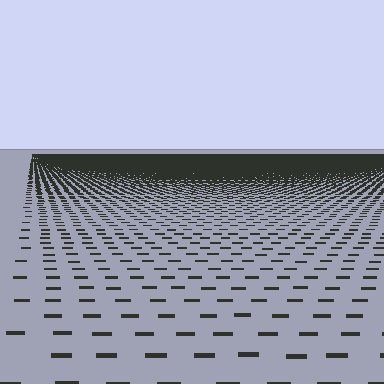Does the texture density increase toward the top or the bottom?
Density increases toward the top.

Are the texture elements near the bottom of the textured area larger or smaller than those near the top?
Larger. Near the bottom, elements are closer to the viewer and appear at a bigger on-screen size.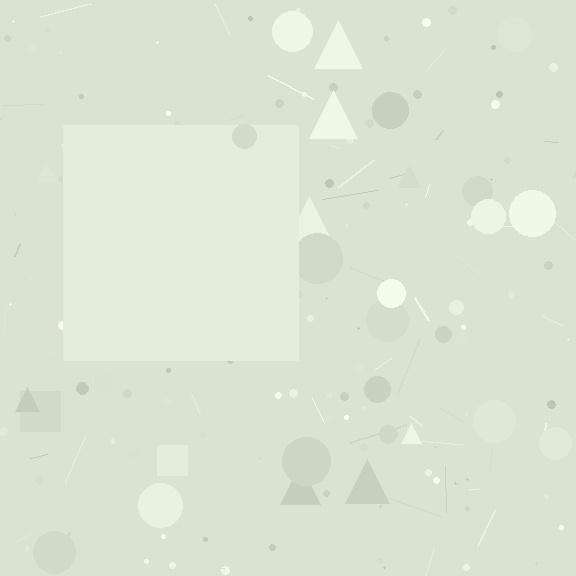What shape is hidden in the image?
A square is hidden in the image.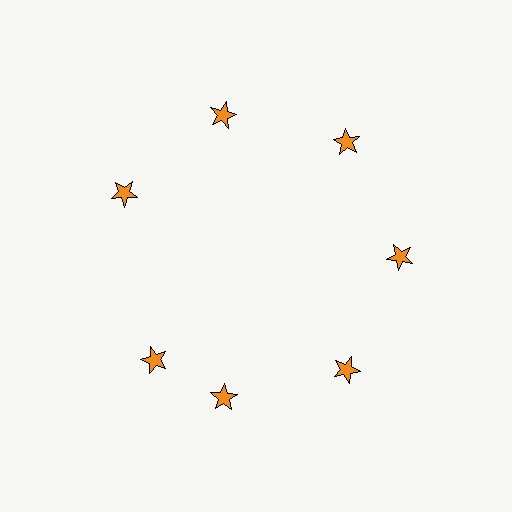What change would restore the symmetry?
The symmetry would be restored by rotating it back into even spacing with its neighbors so that all 7 stars sit at equal angles and equal distance from the center.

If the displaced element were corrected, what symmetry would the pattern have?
It would have 7-fold rotational symmetry — the pattern would map onto itself every 51 degrees.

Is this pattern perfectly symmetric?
No. The 7 orange stars are arranged in a ring, but one element near the 8 o'clock position is rotated out of alignment along the ring, breaking the 7-fold rotational symmetry.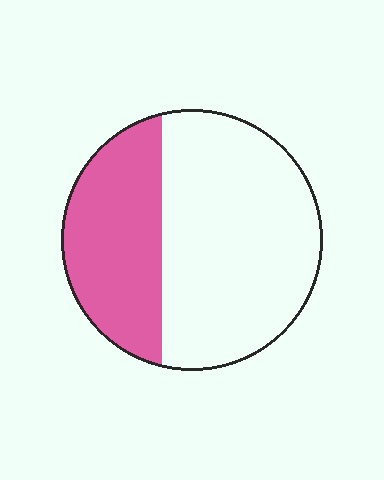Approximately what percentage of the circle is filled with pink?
Approximately 35%.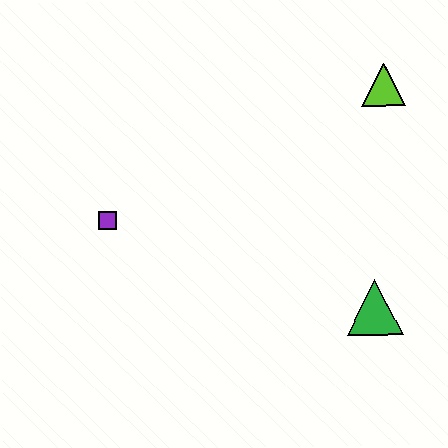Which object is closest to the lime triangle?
The green triangle is closest to the lime triangle.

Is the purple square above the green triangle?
Yes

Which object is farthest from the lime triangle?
The purple square is farthest from the lime triangle.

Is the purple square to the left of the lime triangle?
Yes